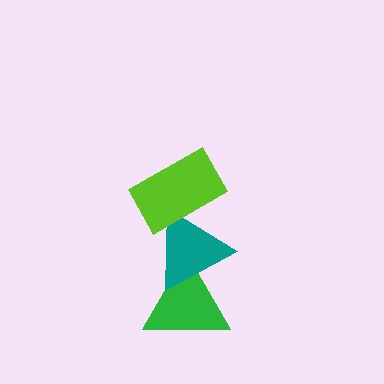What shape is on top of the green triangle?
The teal triangle is on top of the green triangle.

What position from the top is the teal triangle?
The teal triangle is 2nd from the top.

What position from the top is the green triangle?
The green triangle is 3rd from the top.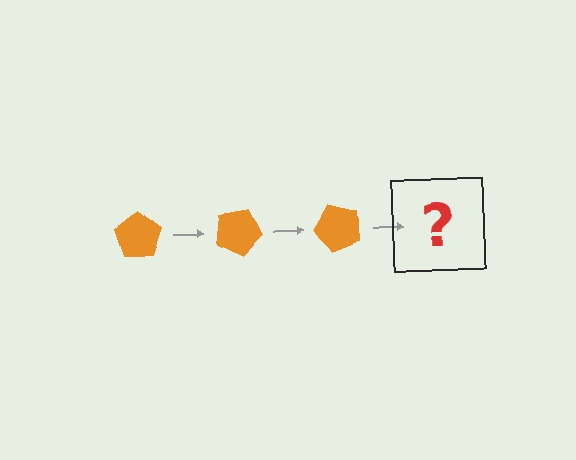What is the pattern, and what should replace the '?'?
The pattern is that the pentagon rotates 25 degrees each step. The '?' should be an orange pentagon rotated 75 degrees.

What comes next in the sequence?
The next element should be an orange pentagon rotated 75 degrees.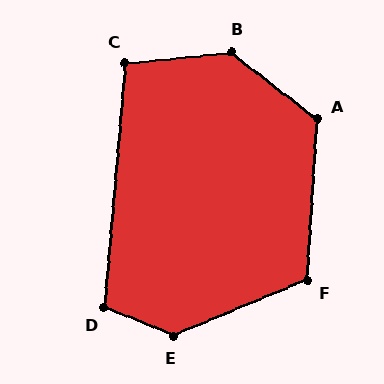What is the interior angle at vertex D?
Approximately 107 degrees (obtuse).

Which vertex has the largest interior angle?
B, at approximately 136 degrees.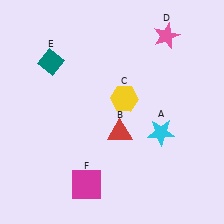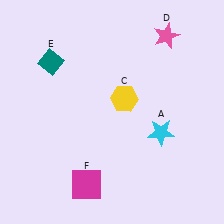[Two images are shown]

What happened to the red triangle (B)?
The red triangle (B) was removed in Image 2. It was in the bottom-right area of Image 1.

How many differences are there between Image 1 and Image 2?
There is 1 difference between the two images.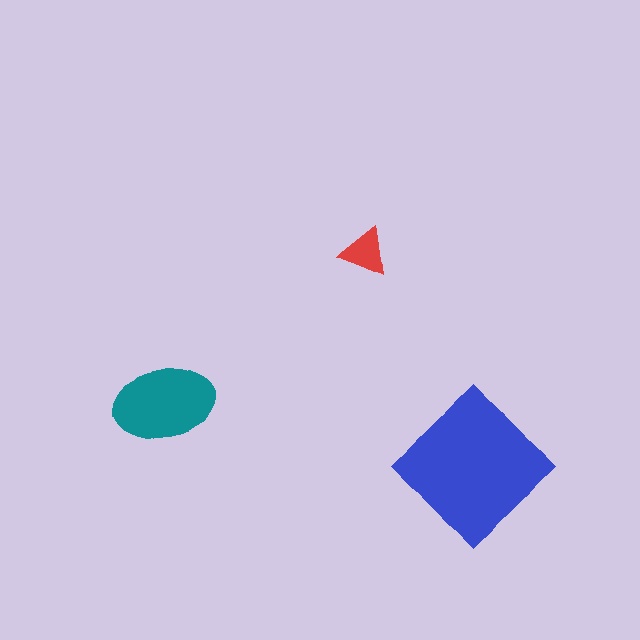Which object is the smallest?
The red triangle.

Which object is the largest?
The blue diamond.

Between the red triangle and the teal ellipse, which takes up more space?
The teal ellipse.